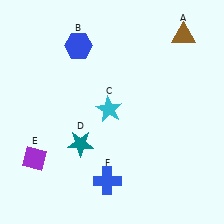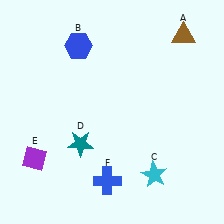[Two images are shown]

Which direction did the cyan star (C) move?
The cyan star (C) moved down.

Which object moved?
The cyan star (C) moved down.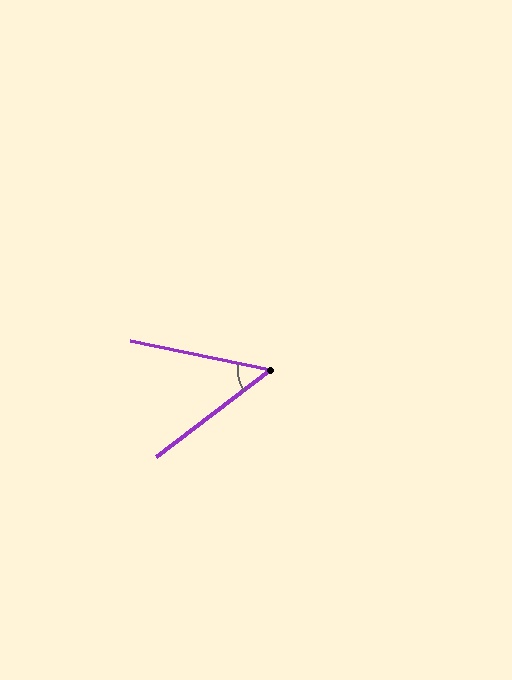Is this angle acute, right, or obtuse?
It is acute.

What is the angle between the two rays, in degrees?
Approximately 49 degrees.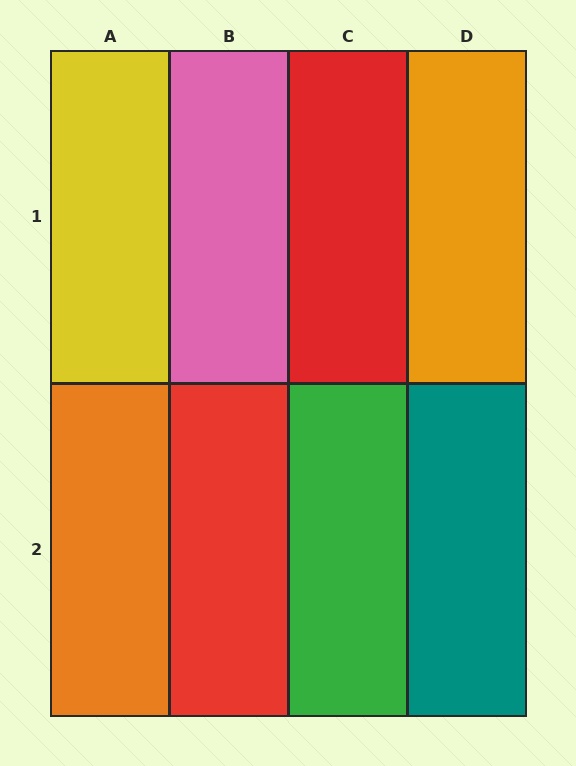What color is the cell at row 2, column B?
Red.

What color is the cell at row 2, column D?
Teal.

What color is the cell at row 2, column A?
Orange.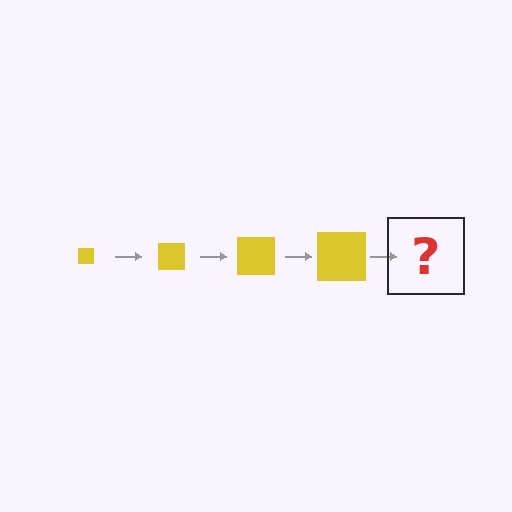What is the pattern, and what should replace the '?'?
The pattern is that the square gets progressively larger each step. The '?' should be a yellow square, larger than the previous one.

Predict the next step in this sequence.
The next step is a yellow square, larger than the previous one.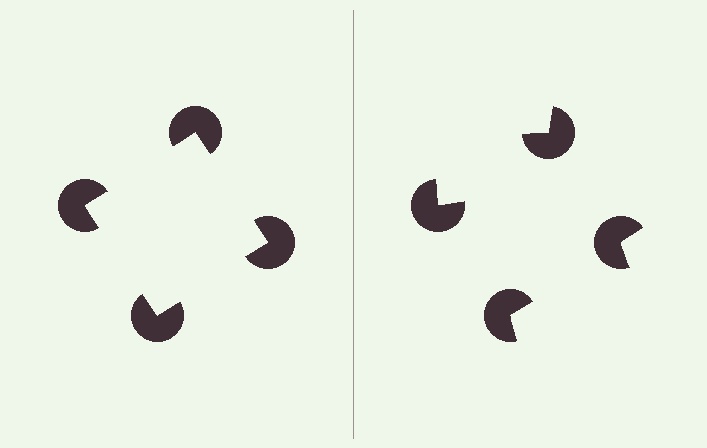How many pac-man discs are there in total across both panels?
8 — 4 on each side.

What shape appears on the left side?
An illusory square.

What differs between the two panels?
The pac-man discs are positioned identically on both sides; only the wedge orientations differ. On the left they align to a square; on the right they are misaligned.